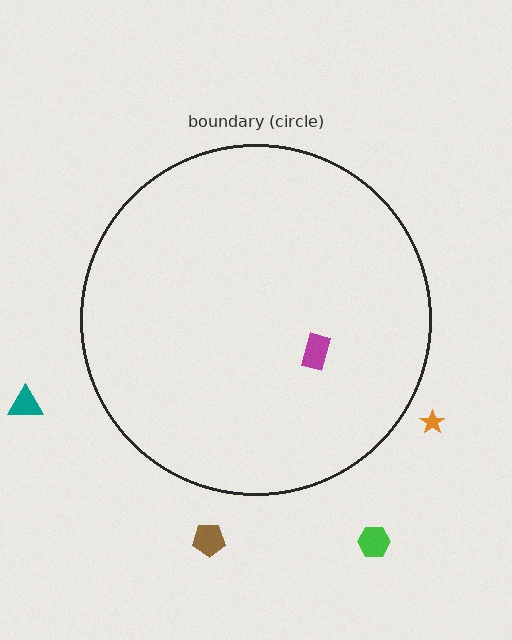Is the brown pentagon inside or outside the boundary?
Outside.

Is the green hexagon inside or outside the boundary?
Outside.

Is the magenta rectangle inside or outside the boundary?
Inside.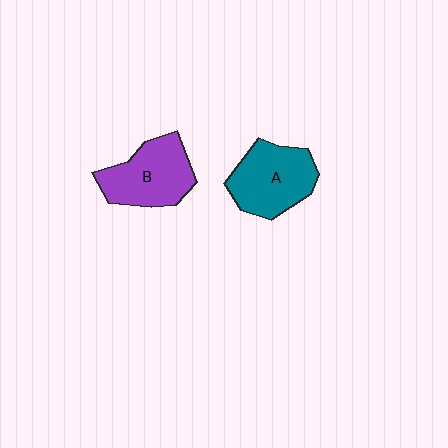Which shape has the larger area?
Shape A (teal).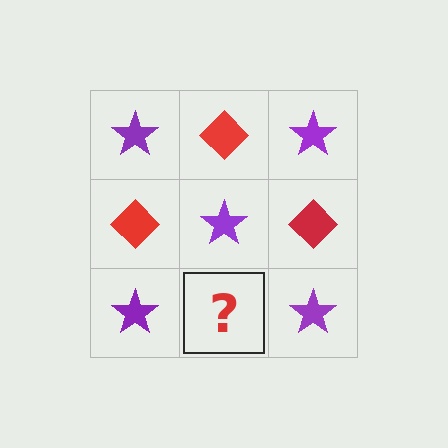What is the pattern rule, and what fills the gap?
The rule is that it alternates purple star and red diamond in a checkerboard pattern. The gap should be filled with a red diamond.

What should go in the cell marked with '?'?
The missing cell should contain a red diamond.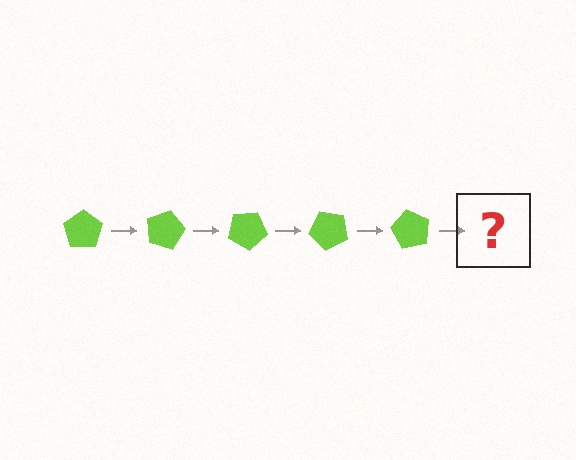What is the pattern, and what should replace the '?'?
The pattern is that the pentagon rotates 15 degrees each step. The '?' should be a lime pentagon rotated 75 degrees.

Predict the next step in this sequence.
The next step is a lime pentagon rotated 75 degrees.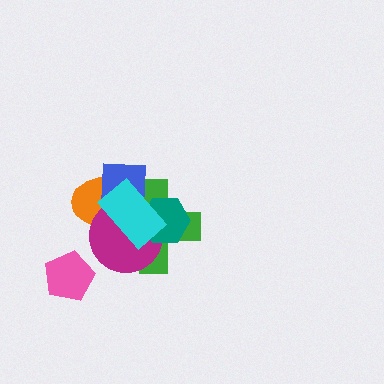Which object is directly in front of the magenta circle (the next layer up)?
The teal hexagon is directly in front of the magenta circle.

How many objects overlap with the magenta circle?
5 objects overlap with the magenta circle.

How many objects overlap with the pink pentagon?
0 objects overlap with the pink pentagon.